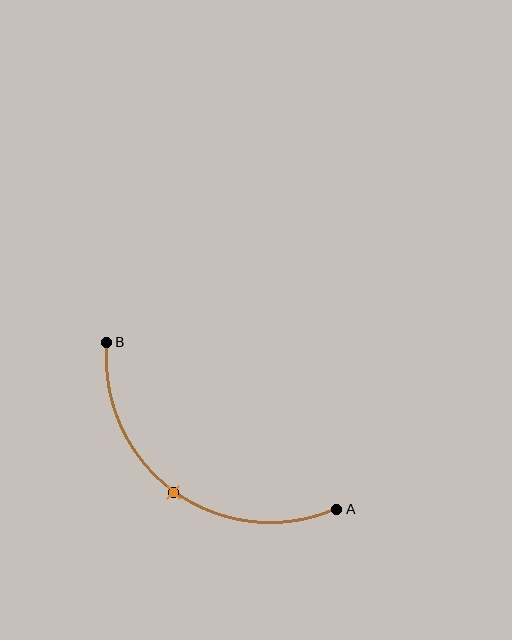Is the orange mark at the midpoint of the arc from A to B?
Yes. The orange mark lies on the arc at equal arc-length from both A and B — it is the arc midpoint.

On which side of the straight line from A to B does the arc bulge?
The arc bulges below and to the left of the straight line connecting A and B.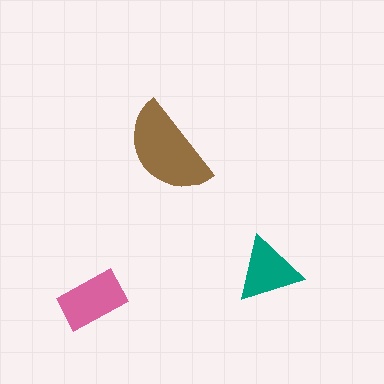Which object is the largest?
The brown semicircle.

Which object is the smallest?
The teal triangle.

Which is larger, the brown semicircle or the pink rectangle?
The brown semicircle.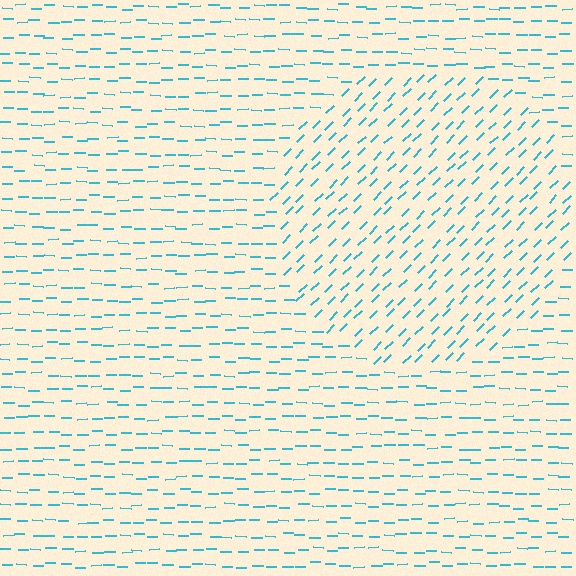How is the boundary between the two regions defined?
The boundary is defined purely by a change in line orientation (approximately 45 degrees difference). All lines are the same color and thickness.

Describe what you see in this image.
The image is filled with small cyan line segments. A circle region in the image has lines oriented differently from the surrounding lines, creating a visible texture boundary.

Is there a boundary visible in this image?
Yes, there is a texture boundary formed by a change in line orientation.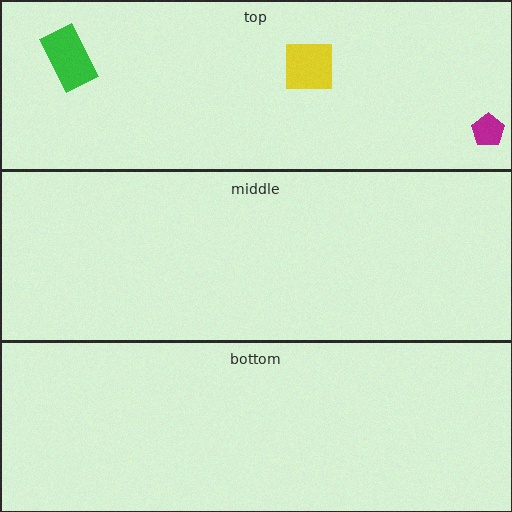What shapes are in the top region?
The yellow square, the magenta pentagon, the green rectangle.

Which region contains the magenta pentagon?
The top region.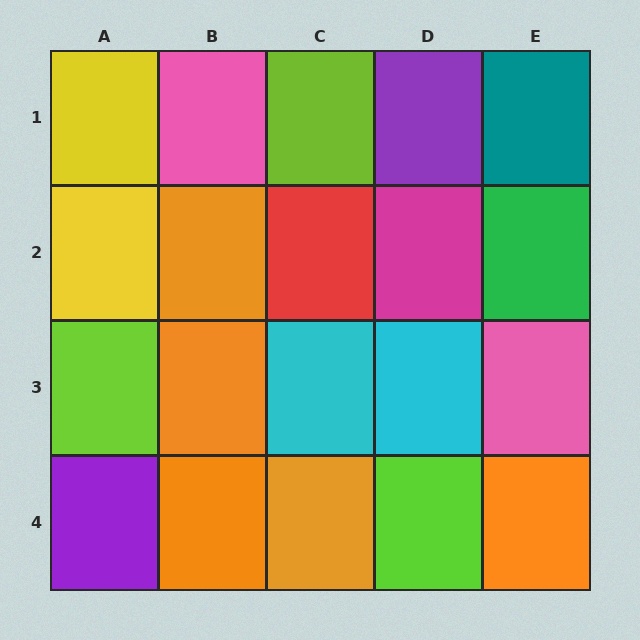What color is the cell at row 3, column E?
Pink.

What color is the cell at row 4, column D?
Lime.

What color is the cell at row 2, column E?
Green.